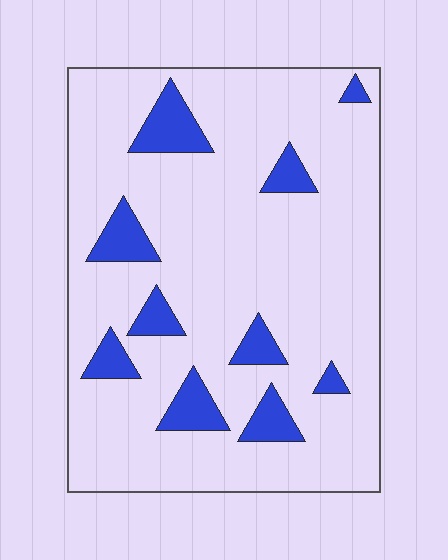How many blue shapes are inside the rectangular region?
10.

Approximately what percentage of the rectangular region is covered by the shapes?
Approximately 15%.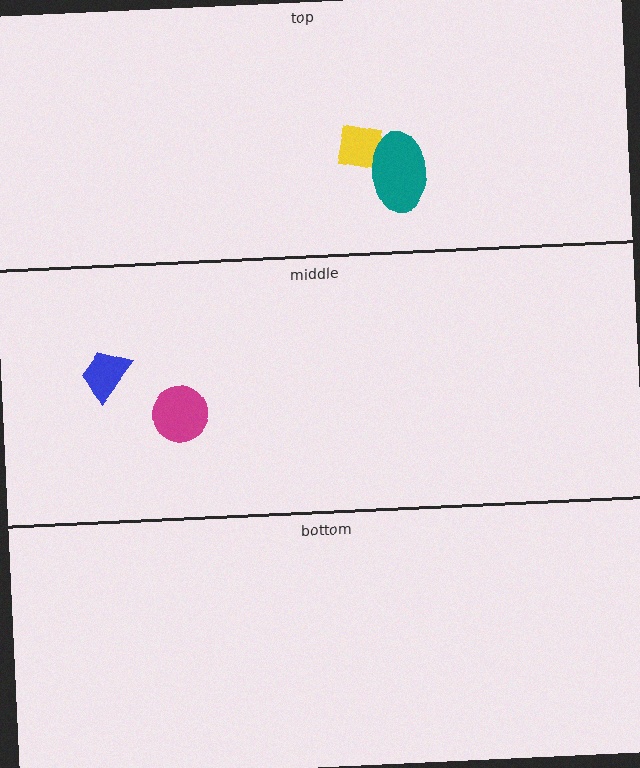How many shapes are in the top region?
2.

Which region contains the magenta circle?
The middle region.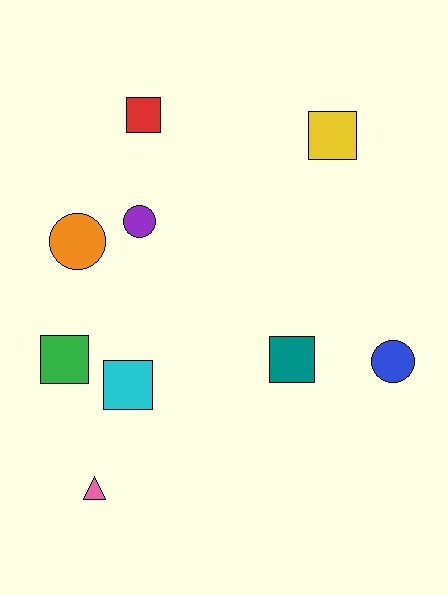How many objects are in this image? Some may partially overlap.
There are 9 objects.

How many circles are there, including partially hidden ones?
There are 3 circles.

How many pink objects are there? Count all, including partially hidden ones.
There is 1 pink object.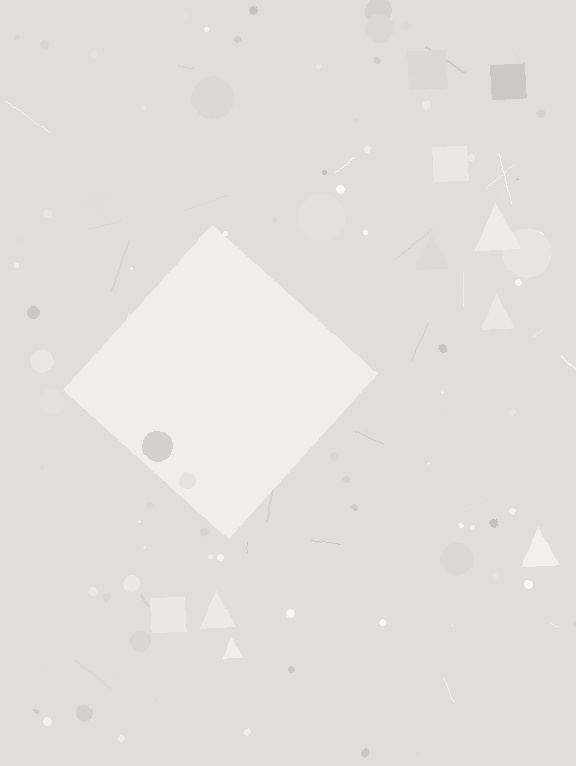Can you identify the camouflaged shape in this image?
The camouflaged shape is a diamond.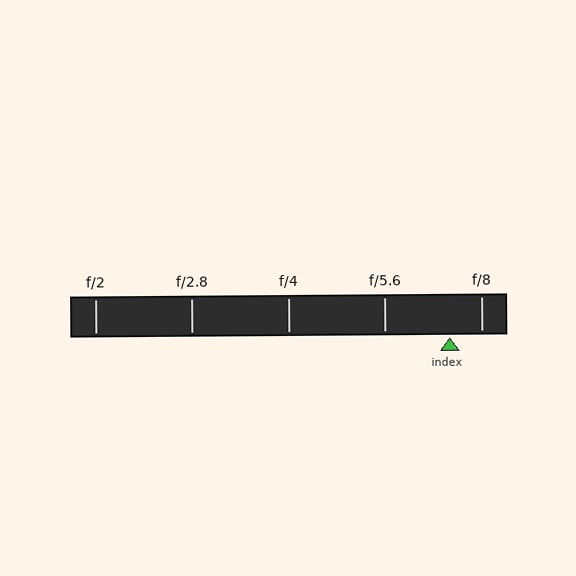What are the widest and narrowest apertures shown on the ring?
The widest aperture shown is f/2 and the narrowest is f/8.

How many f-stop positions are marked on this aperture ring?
There are 5 f-stop positions marked.